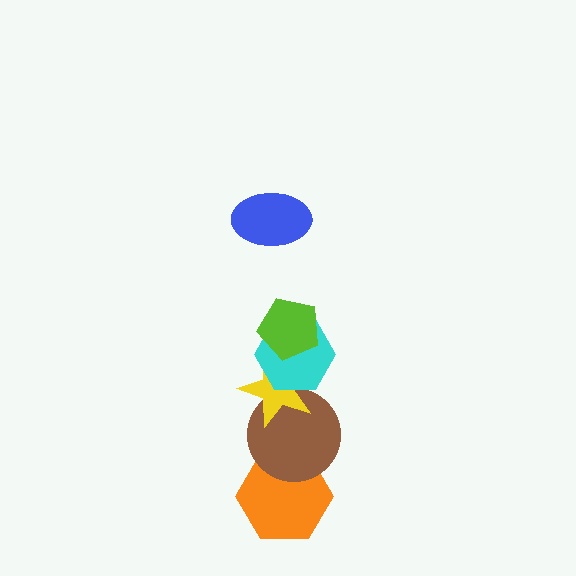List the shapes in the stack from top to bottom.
From top to bottom: the blue ellipse, the lime pentagon, the cyan hexagon, the yellow star, the brown circle, the orange hexagon.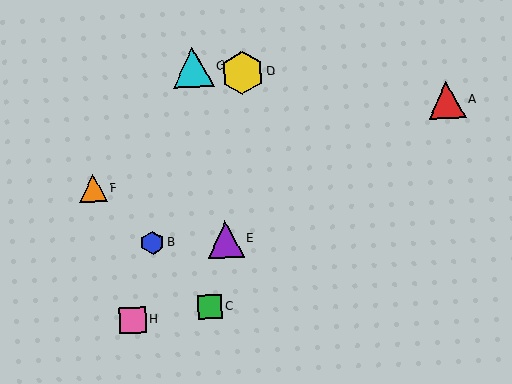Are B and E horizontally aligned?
Yes, both are at y≈243.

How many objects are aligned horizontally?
2 objects (B, E) are aligned horizontally.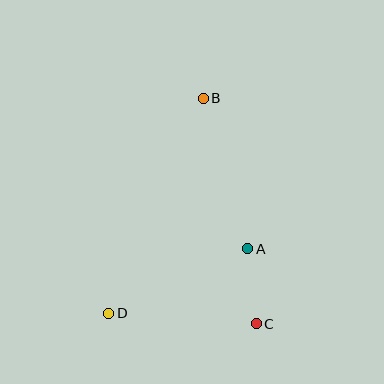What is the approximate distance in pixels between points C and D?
The distance between C and D is approximately 148 pixels.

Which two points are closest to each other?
Points A and C are closest to each other.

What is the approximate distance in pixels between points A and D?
The distance between A and D is approximately 153 pixels.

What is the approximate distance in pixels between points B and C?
The distance between B and C is approximately 232 pixels.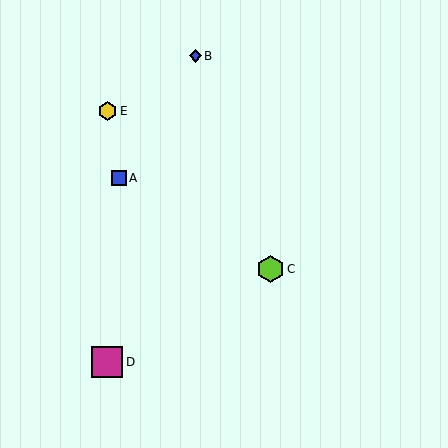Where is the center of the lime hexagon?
The center of the lime hexagon is at (270, 269).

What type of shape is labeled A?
Shape A is a blue square.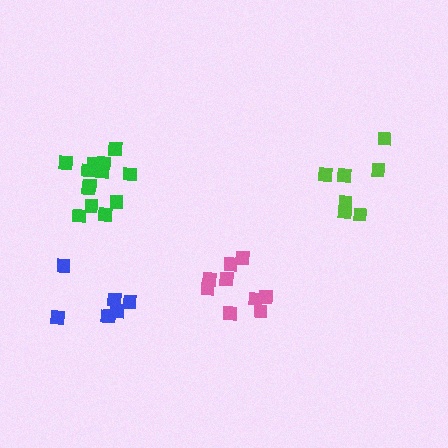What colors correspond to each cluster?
The clusters are colored: pink, lime, blue, green.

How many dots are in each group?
Group 1: 9 dots, Group 2: 7 dots, Group 3: 7 dots, Group 4: 13 dots (36 total).